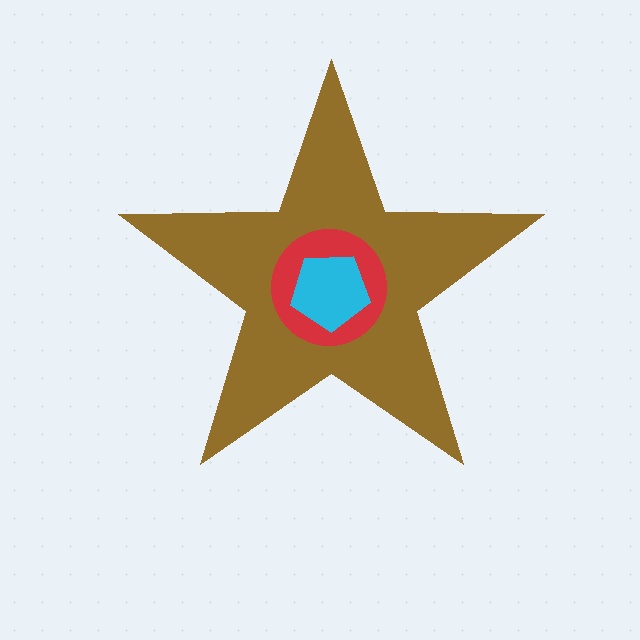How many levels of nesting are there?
3.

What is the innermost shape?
The cyan pentagon.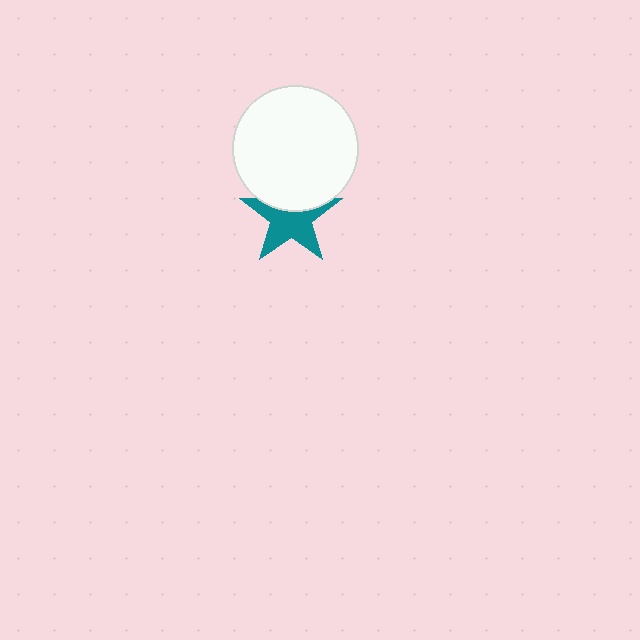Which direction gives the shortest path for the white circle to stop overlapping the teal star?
Moving up gives the shortest separation.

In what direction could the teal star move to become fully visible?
The teal star could move down. That would shift it out from behind the white circle entirely.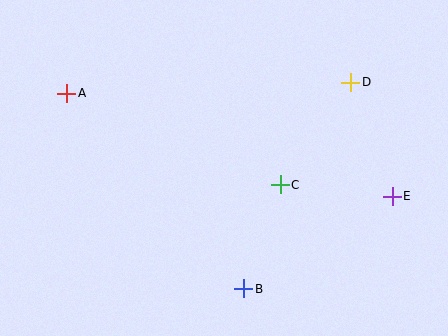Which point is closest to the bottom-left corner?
Point B is closest to the bottom-left corner.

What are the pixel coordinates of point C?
Point C is at (280, 185).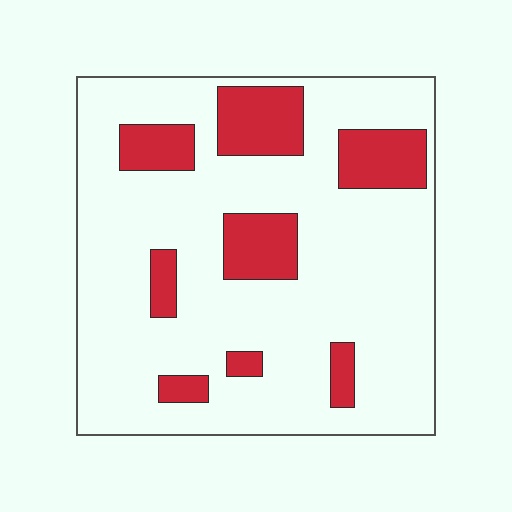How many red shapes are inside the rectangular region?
8.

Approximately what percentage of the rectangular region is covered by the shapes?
Approximately 20%.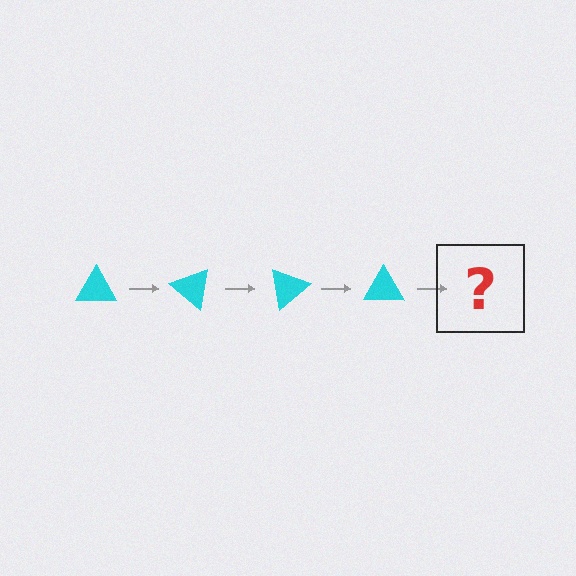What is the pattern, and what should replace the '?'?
The pattern is that the triangle rotates 40 degrees each step. The '?' should be a cyan triangle rotated 160 degrees.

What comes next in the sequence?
The next element should be a cyan triangle rotated 160 degrees.